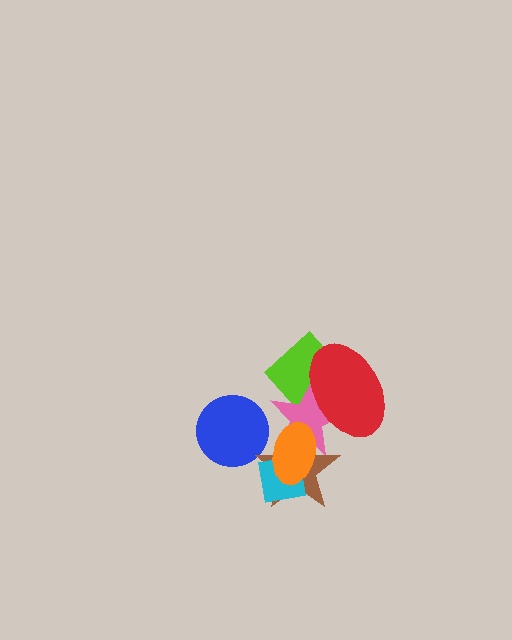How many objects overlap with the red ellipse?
2 objects overlap with the red ellipse.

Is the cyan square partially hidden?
Yes, it is partially covered by another shape.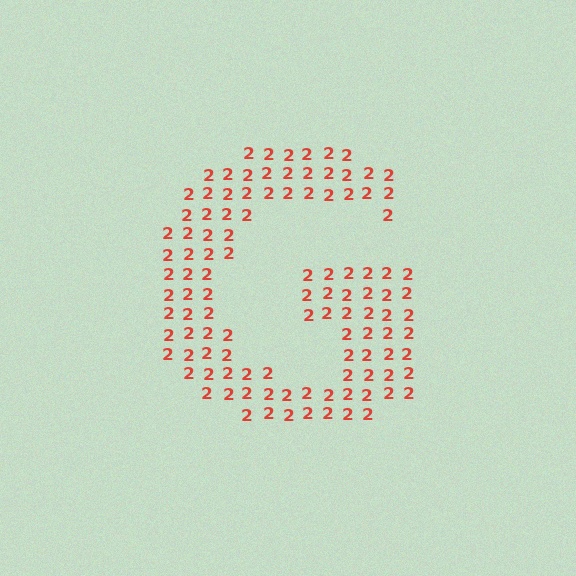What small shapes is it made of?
It is made of small digit 2's.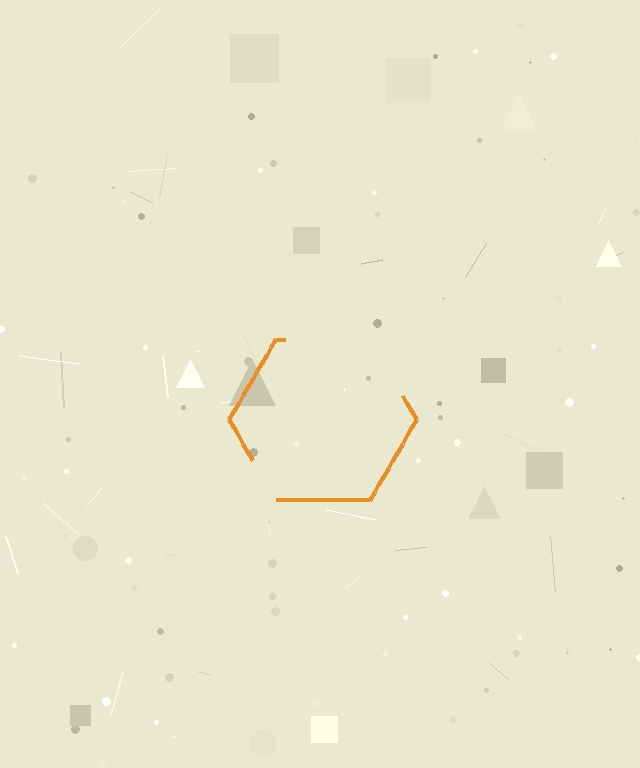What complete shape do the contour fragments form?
The contour fragments form a hexagon.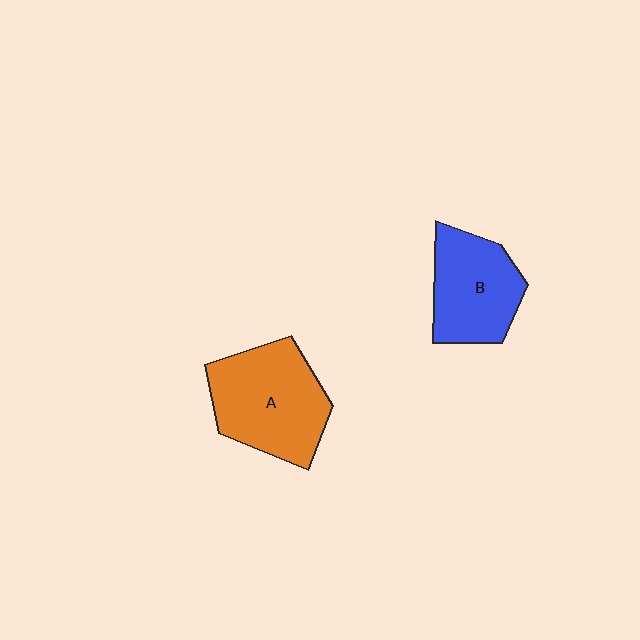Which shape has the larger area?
Shape A (orange).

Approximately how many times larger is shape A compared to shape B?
Approximately 1.3 times.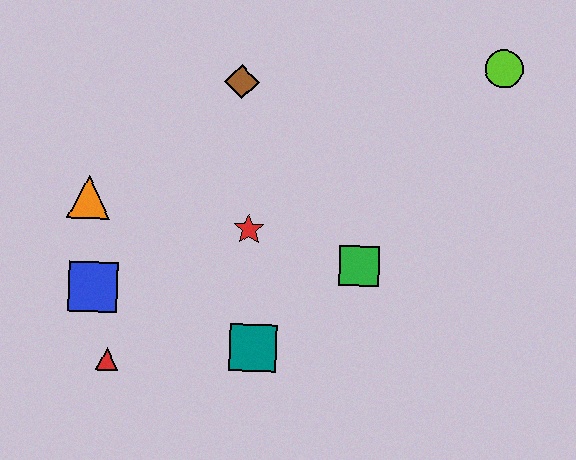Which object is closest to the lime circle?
The green square is closest to the lime circle.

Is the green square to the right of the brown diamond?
Yes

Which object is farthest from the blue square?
The lime circle is farthest from the blue square.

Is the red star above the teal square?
Yes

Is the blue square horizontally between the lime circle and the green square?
No